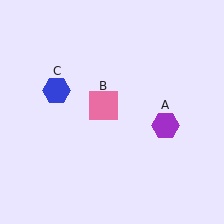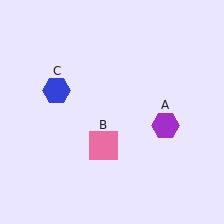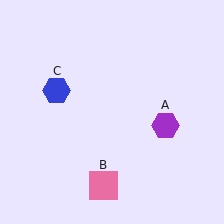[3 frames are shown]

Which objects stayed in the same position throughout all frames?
Purple hexagon (object A) and blue hexagon (object C) remained stationary.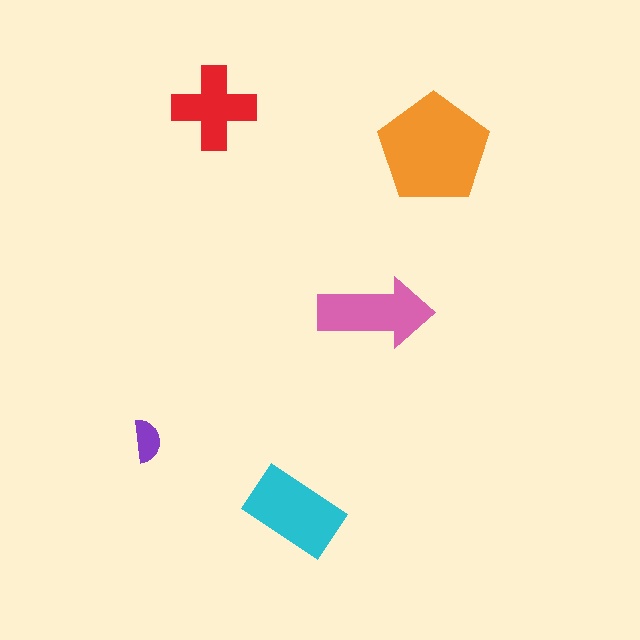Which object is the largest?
The orange pentagon.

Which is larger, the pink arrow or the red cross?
The pink arrow.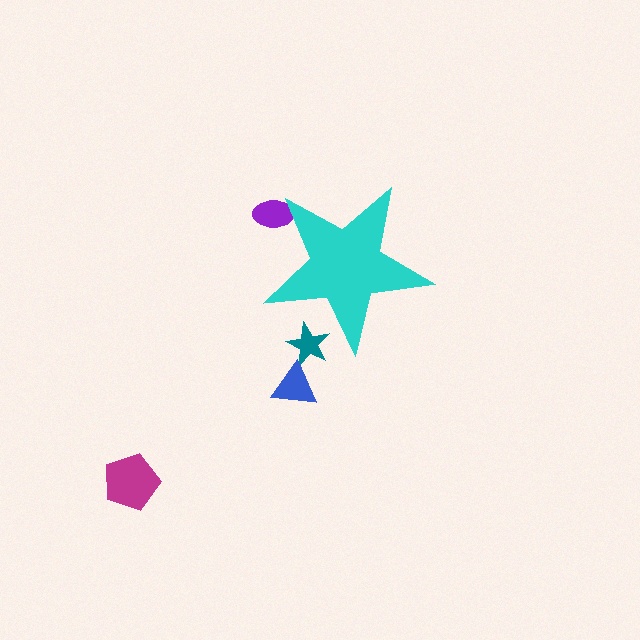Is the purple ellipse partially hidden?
Yes, the purple ellipse is partially hidden behind the cyan star.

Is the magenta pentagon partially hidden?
No, the magenta pentagon is fully visible.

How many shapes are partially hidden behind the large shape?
2 shapes are partially hidden.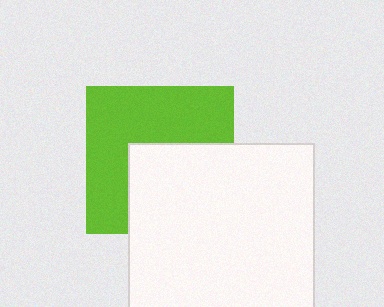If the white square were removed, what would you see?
You would see the complete lime square.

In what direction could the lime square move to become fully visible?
The lime square could move toward the upper-left. That would shift it out from behind the white square entirely.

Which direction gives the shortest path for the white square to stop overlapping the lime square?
Moving toward the lower-right gives the shortest separation.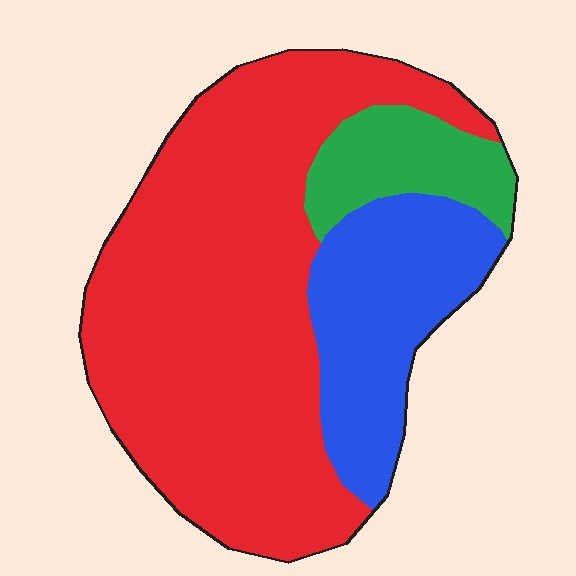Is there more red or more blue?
Red.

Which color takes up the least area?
Green, at roughly 10%.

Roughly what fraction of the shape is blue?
Blue covers around 25% of the shape.